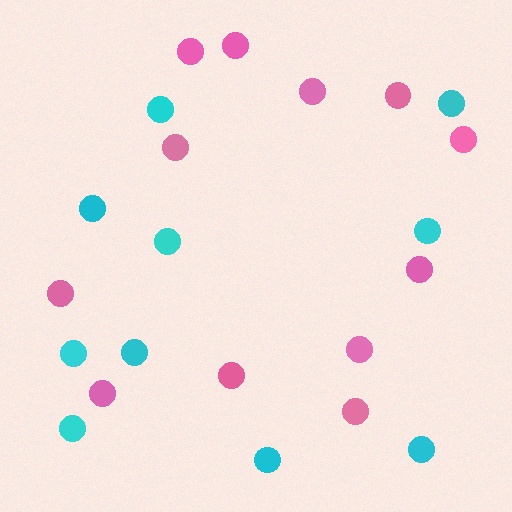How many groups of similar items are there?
There are 2 groups: one group of pink circles (12) and one group of cyan circles (10).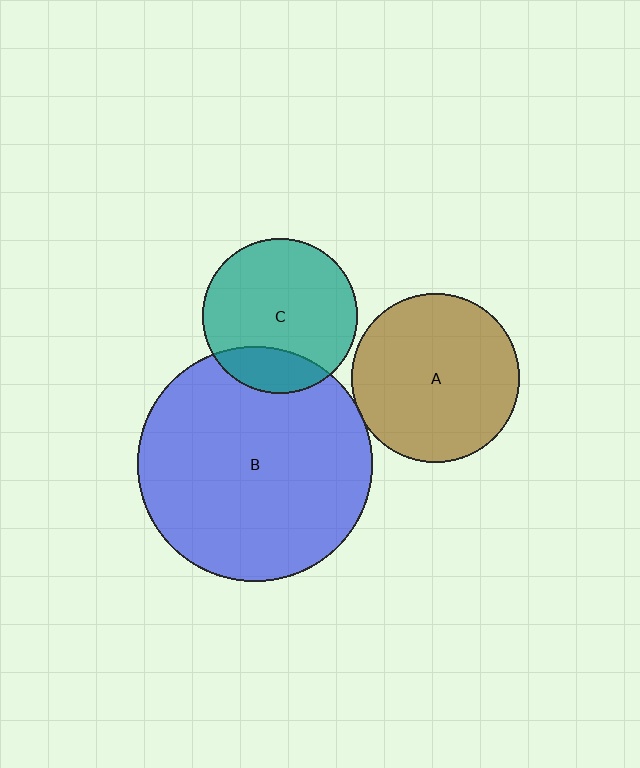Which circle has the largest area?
Circle B (blue).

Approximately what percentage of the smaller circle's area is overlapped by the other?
Approximately 5%.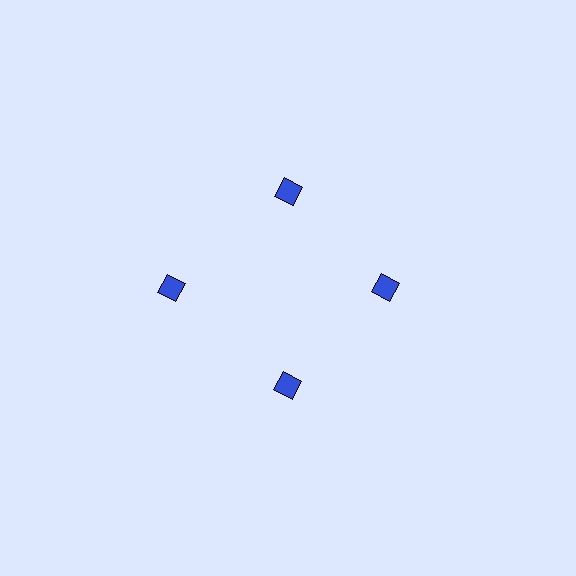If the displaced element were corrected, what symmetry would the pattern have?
It would have 4-fold rotational symmetry — the pattern would map onto itself every 90 degrees.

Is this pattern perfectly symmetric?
No. The 4 blue diamonds are arranged in a ring, but one element near the 9 o'clock position is pushed outward from the center, breaking the 4-fold rotational symmetry.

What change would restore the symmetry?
The symmetry would be restored by moving it inward, back onto the ring so that all 4 diamonds sit at equal angles and equal distance from the center.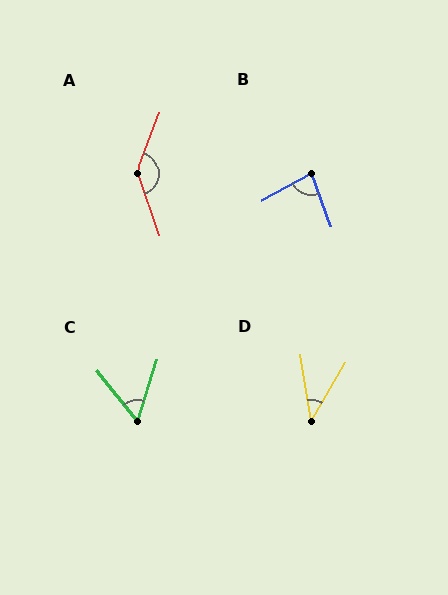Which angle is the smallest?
D, at approximately 40 degrees.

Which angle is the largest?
A, at approximately 140 degrees.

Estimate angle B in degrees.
Approximately 82 degrees.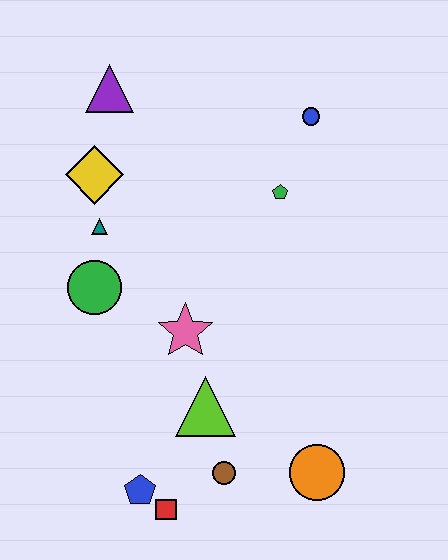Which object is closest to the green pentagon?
The blue circle is closest to the green pentagon.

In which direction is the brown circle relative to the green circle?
The brown circle is below the green circle.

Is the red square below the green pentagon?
Yes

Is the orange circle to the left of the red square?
No